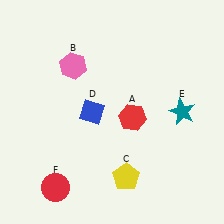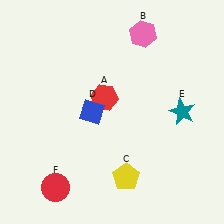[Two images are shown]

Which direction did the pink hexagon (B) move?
The pink hexagon (B) moved right.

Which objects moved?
The objects that moved are: the red hexagon (A), the pink hexagon (B).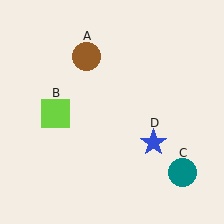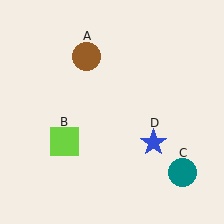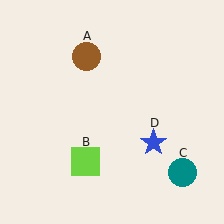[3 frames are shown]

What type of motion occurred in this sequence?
The lime square (object B) rotated counterclockwise around the center of the scene.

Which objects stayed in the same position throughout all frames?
Brown circle (object A) and teal circle (object C) and blue star (object D) remained stationary.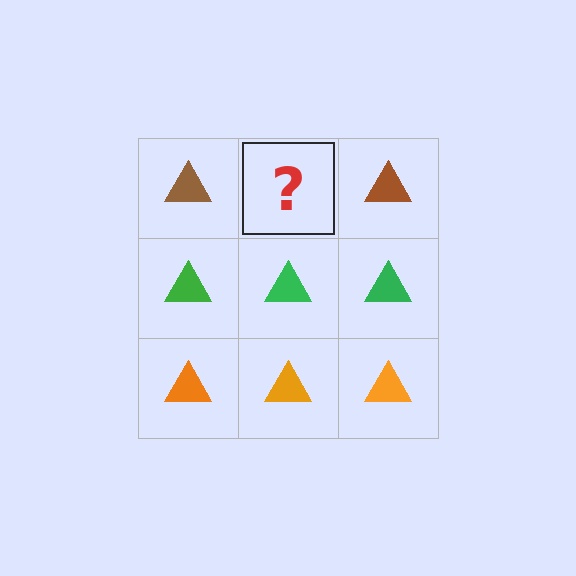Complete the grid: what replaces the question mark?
The question mark should be replaced with a brown triangle.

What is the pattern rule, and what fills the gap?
The rule is that each row has a consistent color. The gap should be filled with a brown triangle.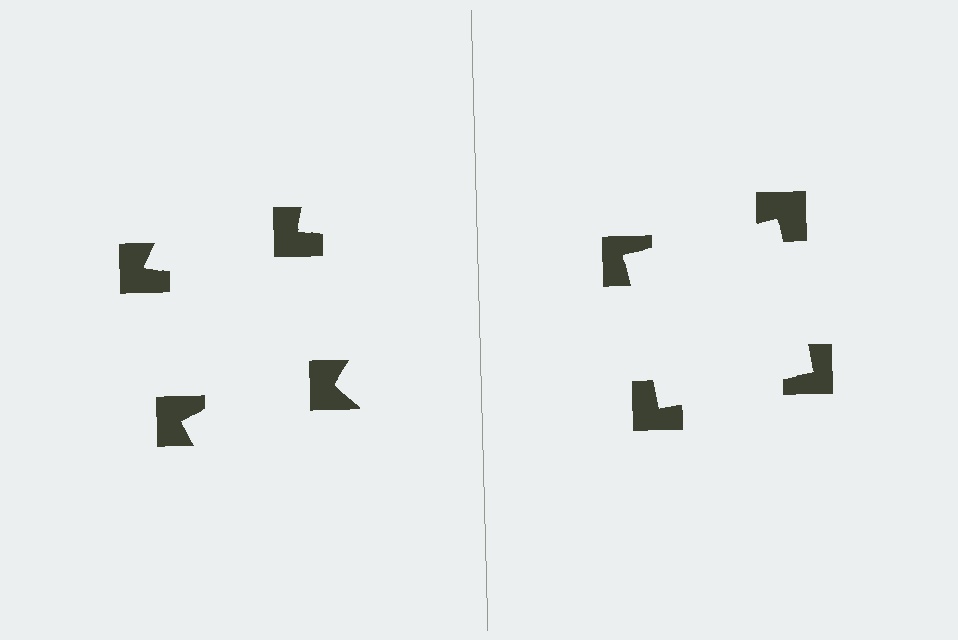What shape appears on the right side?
An illusory square.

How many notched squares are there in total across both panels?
8 — 4 on each side.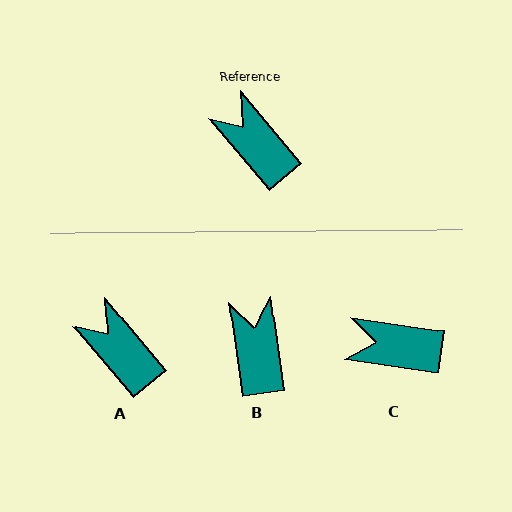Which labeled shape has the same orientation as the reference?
A.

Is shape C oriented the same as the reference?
No, it is off by about 42 degrees.